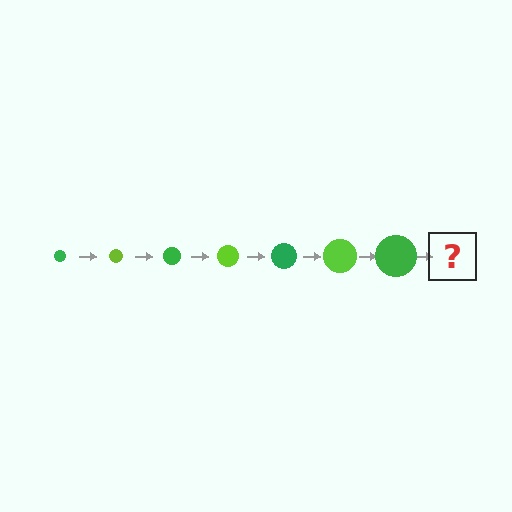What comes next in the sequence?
The next element should be a lime circle, larger than the previous one.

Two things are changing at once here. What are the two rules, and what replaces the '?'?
The two rules are that the circle grows larger each step and the color cycles through green and lime. The '?' should be a lime circle, larger than the previous one.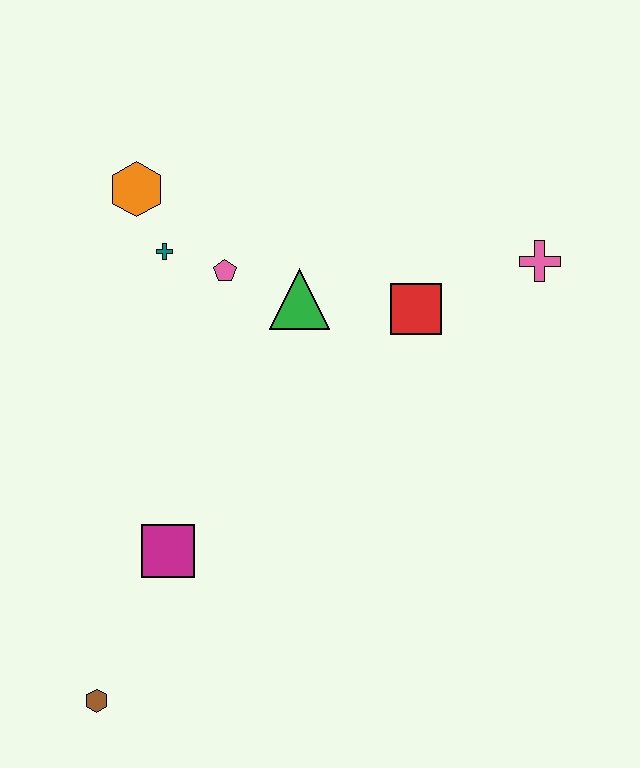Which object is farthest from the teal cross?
The brown hexagon is farthest from the teal cross.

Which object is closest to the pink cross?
The red square is closest to the pink cross.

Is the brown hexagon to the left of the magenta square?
Yes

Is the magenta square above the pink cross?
No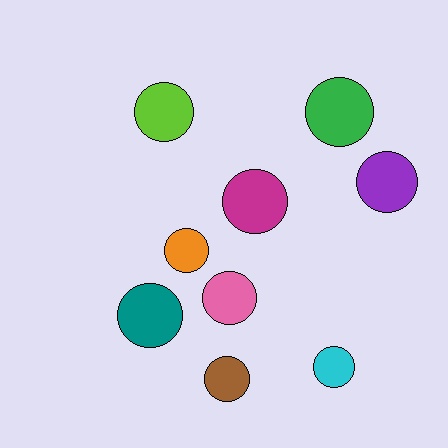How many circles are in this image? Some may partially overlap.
There are 9 circles.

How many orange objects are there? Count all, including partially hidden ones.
There is 1 orange object.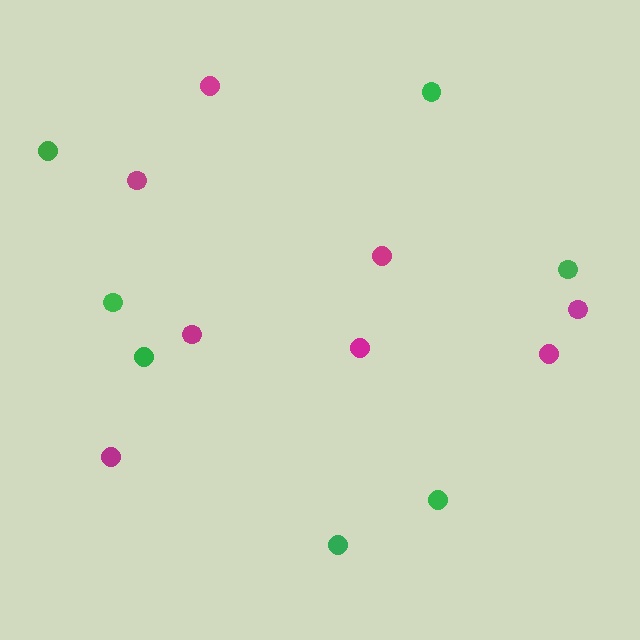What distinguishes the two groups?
There are 2 groups: one group of magenta circles (8) and one group of green circles (7).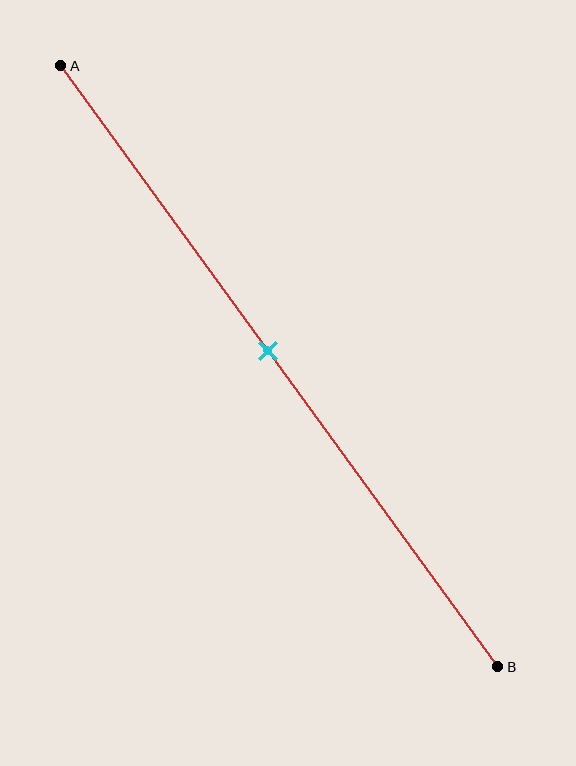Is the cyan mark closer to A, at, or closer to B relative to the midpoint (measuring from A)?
The cyan mark is approximately at the midpoint of segment AB.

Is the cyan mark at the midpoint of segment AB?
Yes, the mark is approximately at the midpoint.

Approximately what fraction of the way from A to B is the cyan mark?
The cyan mark is approximately 45% of the way from A to B.